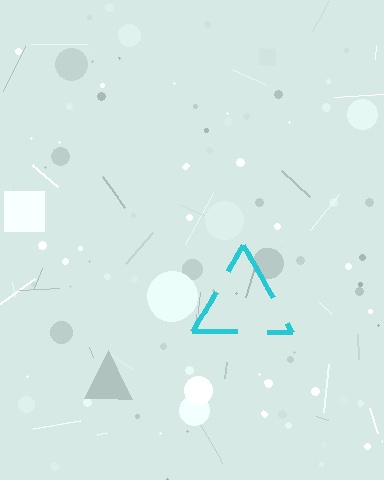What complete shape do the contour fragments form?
The contour fragments form a triangle.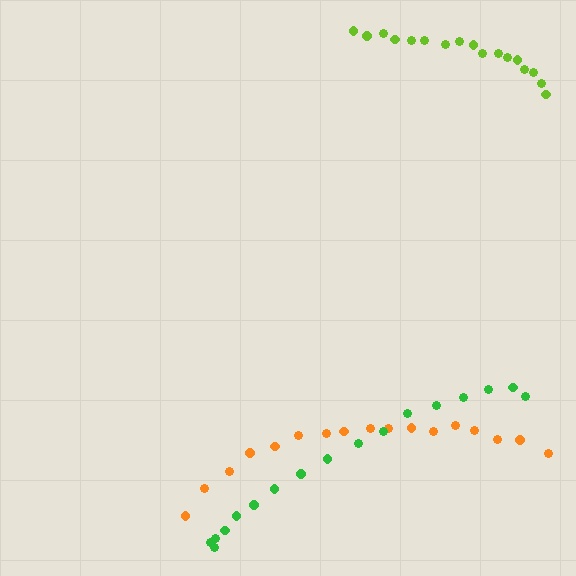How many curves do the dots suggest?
There are 3 distinct paths.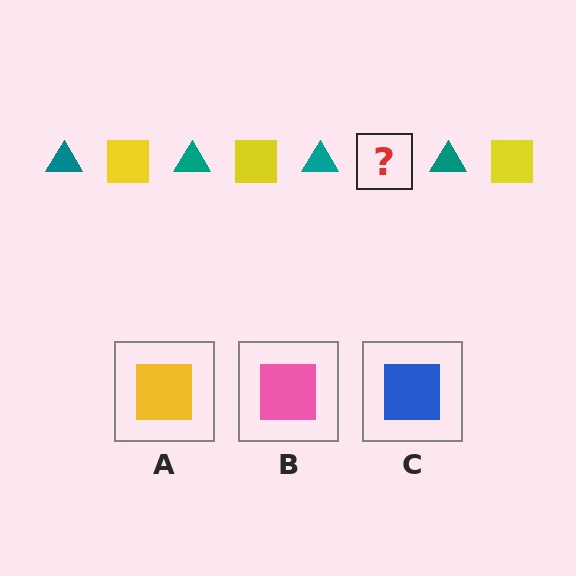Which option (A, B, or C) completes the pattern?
A.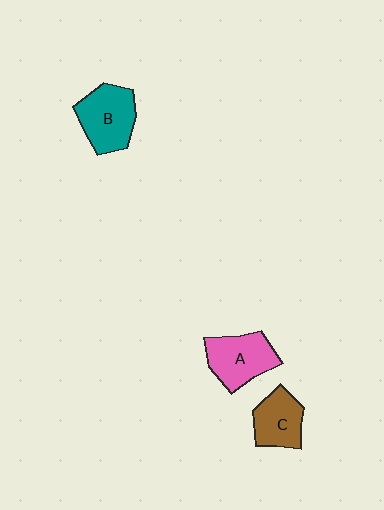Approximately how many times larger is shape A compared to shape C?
Approximately 1.2 times.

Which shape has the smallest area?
Shape C (brown).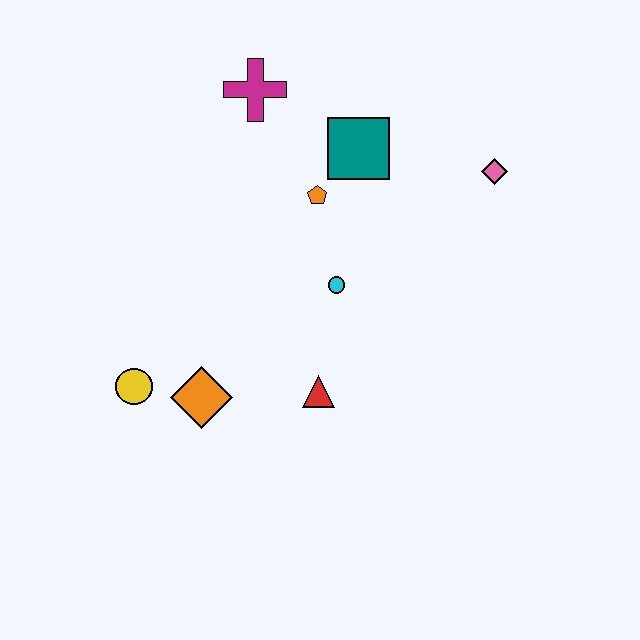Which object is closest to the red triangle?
The cyan circle is closest to the red triangle.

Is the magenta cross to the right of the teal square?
No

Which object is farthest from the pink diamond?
The yellow circle is farthest from the pink diamond.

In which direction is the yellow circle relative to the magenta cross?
The yellow circle is below the magenta cross.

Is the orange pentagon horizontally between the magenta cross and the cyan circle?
Yes